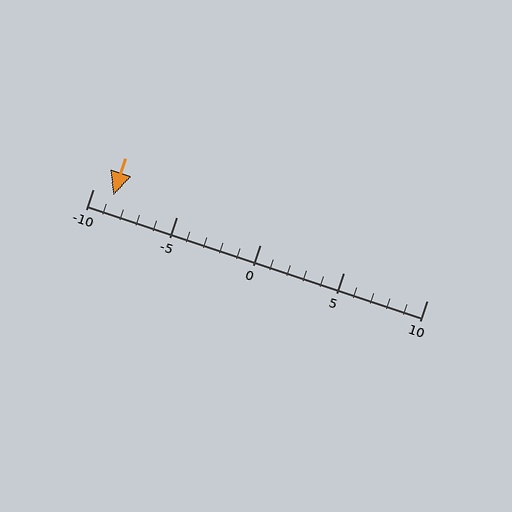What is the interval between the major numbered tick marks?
The major tick marks are spaced 5 units apart.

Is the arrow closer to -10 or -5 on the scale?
The arrow is closer to -10.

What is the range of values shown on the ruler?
The ruler shows values from -10 to 10.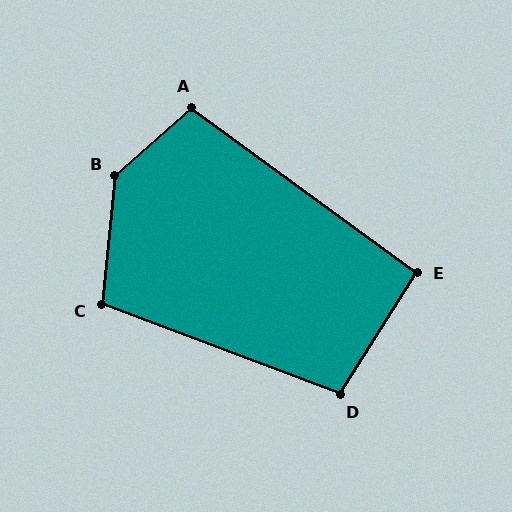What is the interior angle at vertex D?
Approximately 102 degrees (obtuse).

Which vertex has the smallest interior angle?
E, at approximately 94 degrees.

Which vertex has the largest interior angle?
B, at approximately 138 degrees.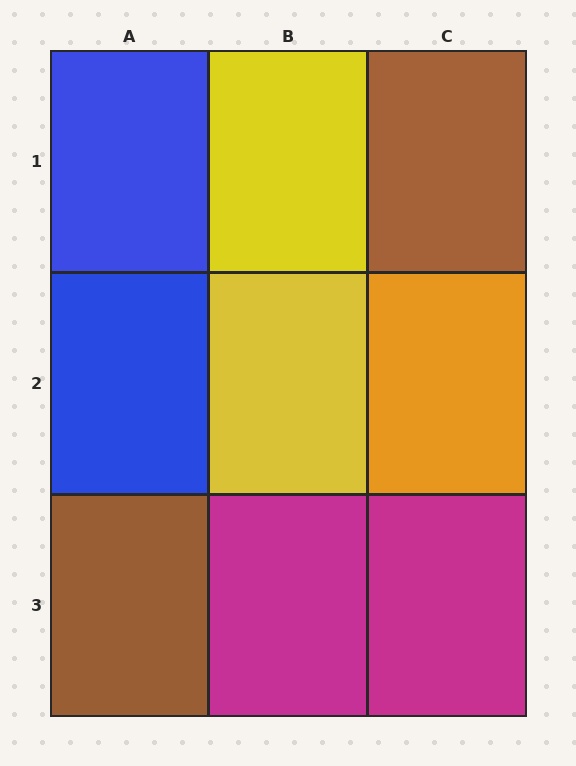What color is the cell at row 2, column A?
Blue.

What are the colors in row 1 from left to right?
Blue, yellow, brown.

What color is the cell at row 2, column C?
Orange.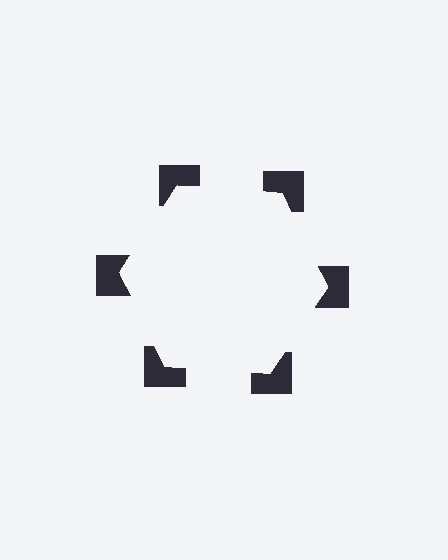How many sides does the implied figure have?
6 sides.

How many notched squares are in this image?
There are 6 — one at each vertex of the illusory hexagon.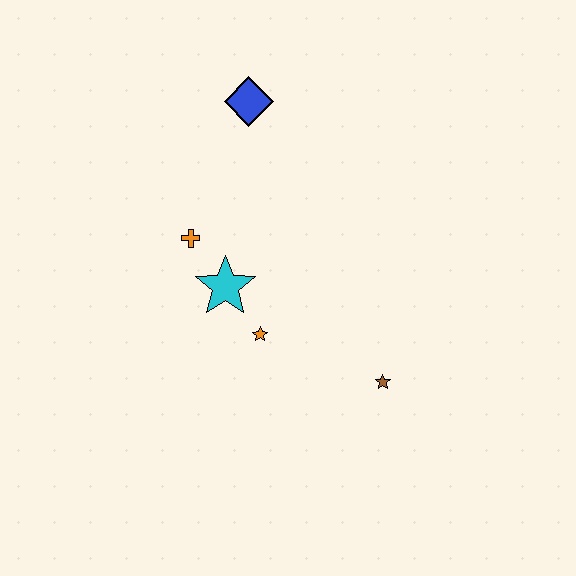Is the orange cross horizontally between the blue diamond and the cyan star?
No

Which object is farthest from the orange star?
The blue diamond is farthest from the orange star.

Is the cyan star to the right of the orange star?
No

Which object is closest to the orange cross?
The cyan star is closest to the orange cross.